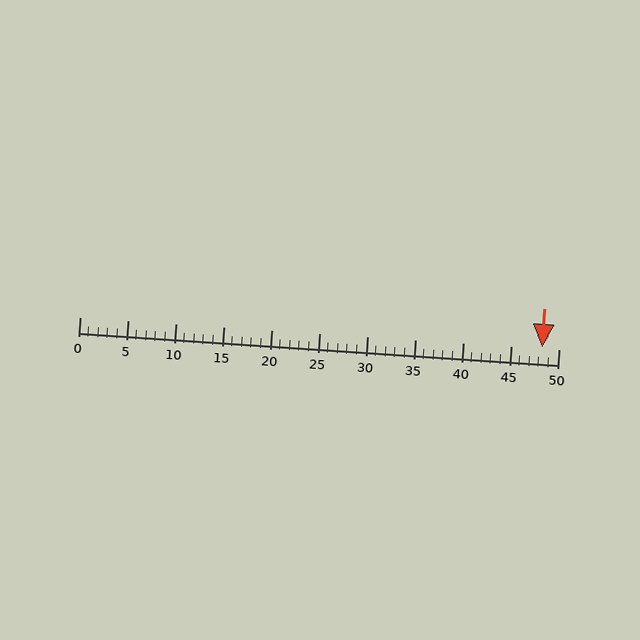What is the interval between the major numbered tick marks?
The major tick marks are spaced 5 units apart.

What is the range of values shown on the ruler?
The ruler shows values from 0 to 50.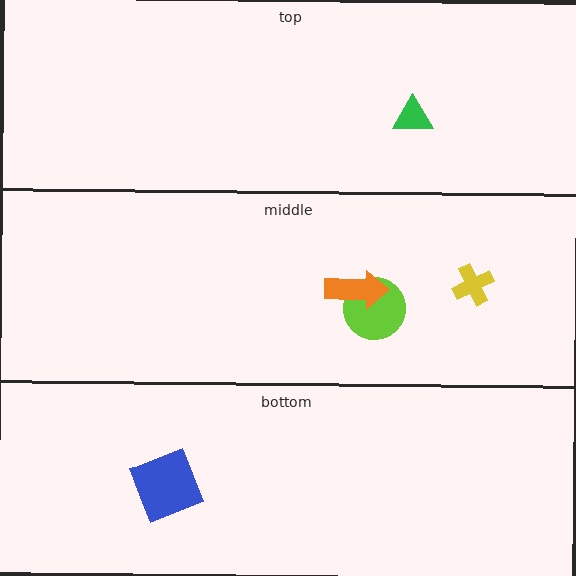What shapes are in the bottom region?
The blue square.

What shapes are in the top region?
The green triangle.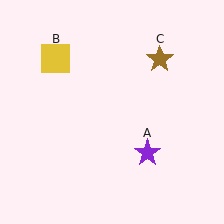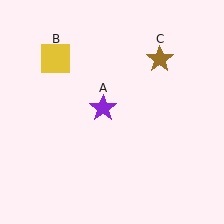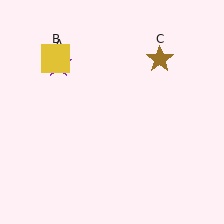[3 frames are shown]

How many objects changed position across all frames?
1 object changed position: purple star (object A).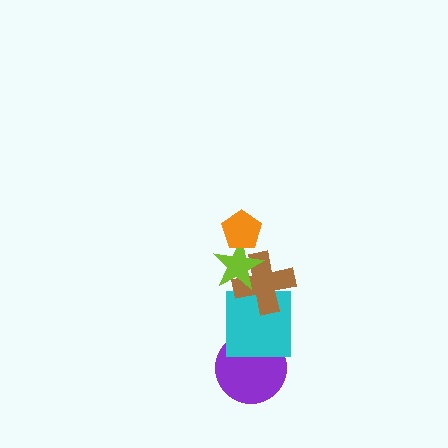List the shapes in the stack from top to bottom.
From top to bottom: the orange pentagon, the lime star, the brown cross, the cyan square, the purple circle.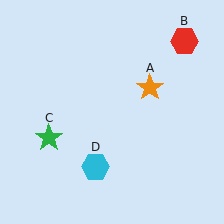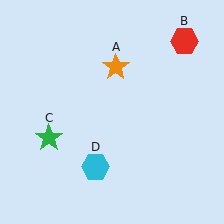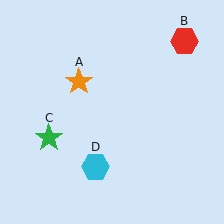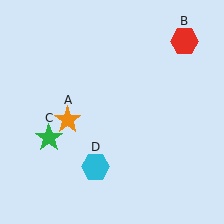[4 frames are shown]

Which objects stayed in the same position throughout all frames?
Red hexagon (object B) and green star (object C) and cyan hexagon (object D) remained stationary.